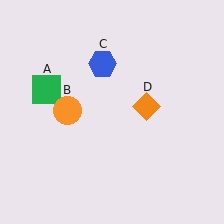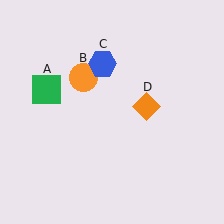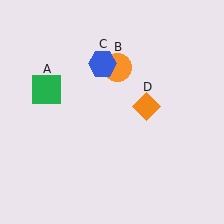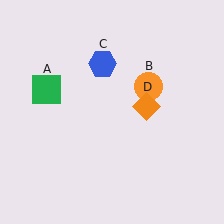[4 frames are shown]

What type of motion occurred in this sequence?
The orange circle (object B) rotated clockwise around the center of the scene.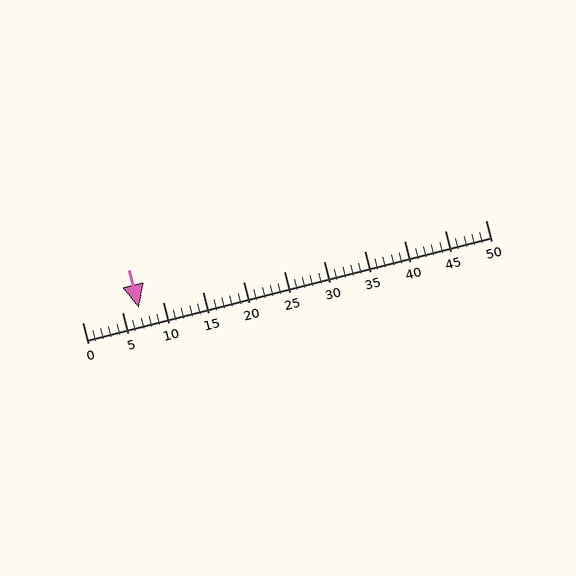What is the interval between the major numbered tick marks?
The major tick marks are spaced 5 units apart.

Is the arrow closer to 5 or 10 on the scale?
The arrow is closer to 5.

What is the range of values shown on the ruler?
The ruler shows values from 0 to 50.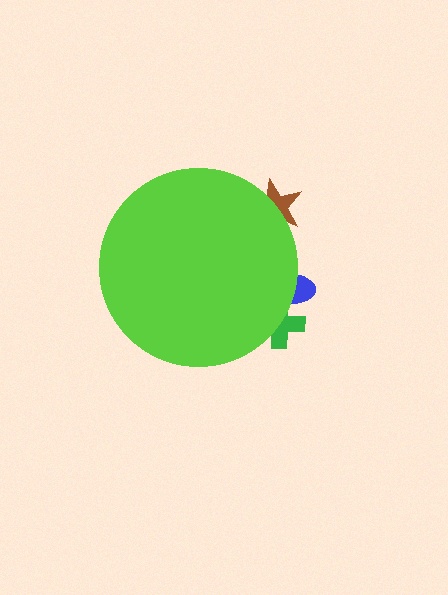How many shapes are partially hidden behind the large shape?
3 shapes are partially hidden.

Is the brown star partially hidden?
Yes, the brown star is partially hidden behind the lime circle.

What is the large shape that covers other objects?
A lime circle.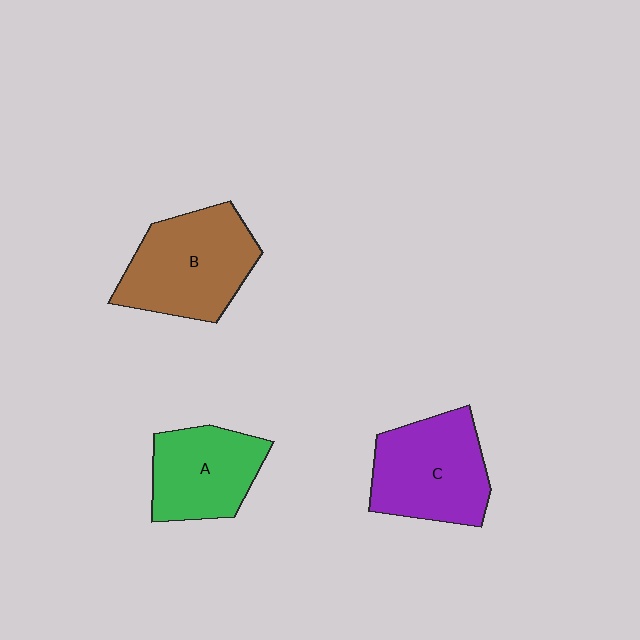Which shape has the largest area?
Shape B (brown).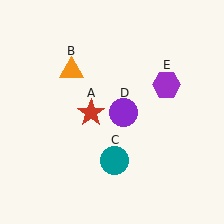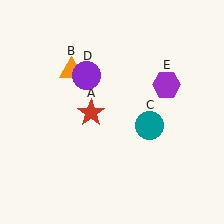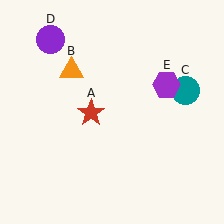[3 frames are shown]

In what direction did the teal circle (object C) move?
The teal circle (object C) moved up and to the right.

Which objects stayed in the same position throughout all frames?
Red star (object A) and orange triangle (object B) and purple hexagon (object E) remained stationary.